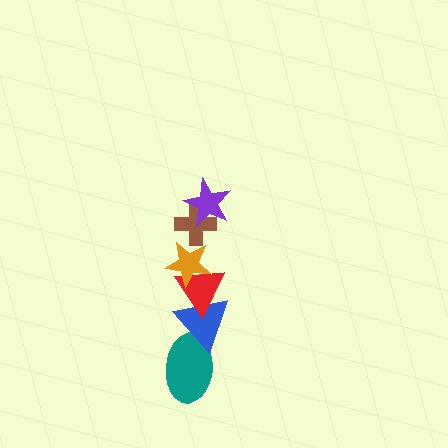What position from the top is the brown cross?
The brown cross is 2nd from the top.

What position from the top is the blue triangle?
The blue triangle is 5th from the top.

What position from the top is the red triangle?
The red triangle is 4th from the top.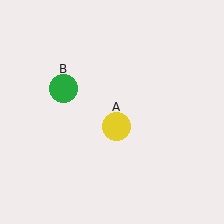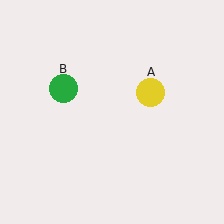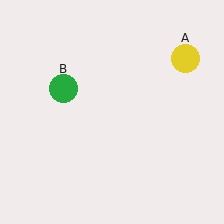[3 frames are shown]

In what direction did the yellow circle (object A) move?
The yellow circle (object A) moved up and to the right.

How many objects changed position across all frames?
1 object changed position: yellow circle (object A).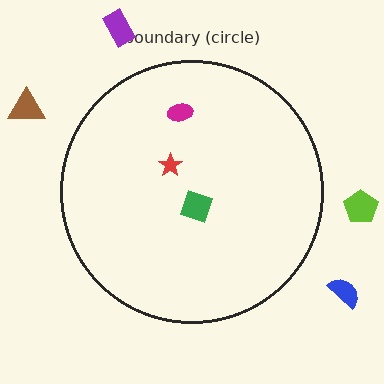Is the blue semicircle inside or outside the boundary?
Outside.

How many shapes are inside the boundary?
3 inside, 4 outside.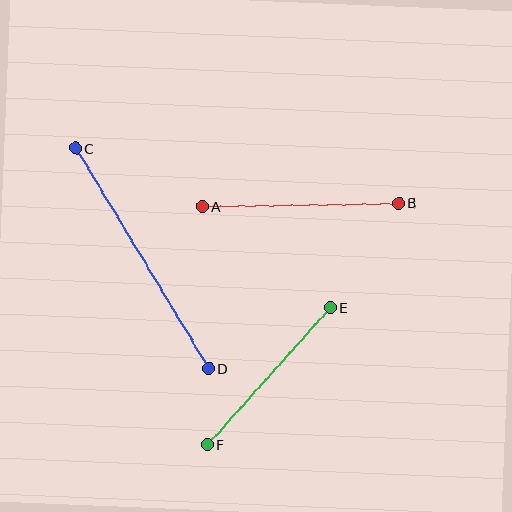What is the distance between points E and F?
The distance is approximately 184 pixels.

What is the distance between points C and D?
The distance is approximately 257 pixels.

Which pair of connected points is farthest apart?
Points C and D are farthest apart.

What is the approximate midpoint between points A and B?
The midpoint is at approximately (300, 205) pixels.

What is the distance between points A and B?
The distance is approximately 197 pixels.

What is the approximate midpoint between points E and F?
The midpoint is at approximately (269, 376) pixels.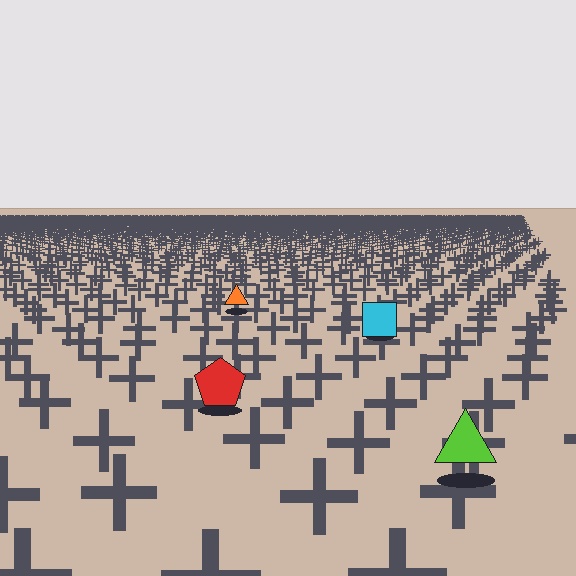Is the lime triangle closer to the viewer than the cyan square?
Yes. The lime triangle is closer — you can tell from the texture gradient: the ground texture is coarser near it.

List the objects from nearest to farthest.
From nearest to farthest: the lime triangle, the red pentagon, the cyan square, the orange triangle.